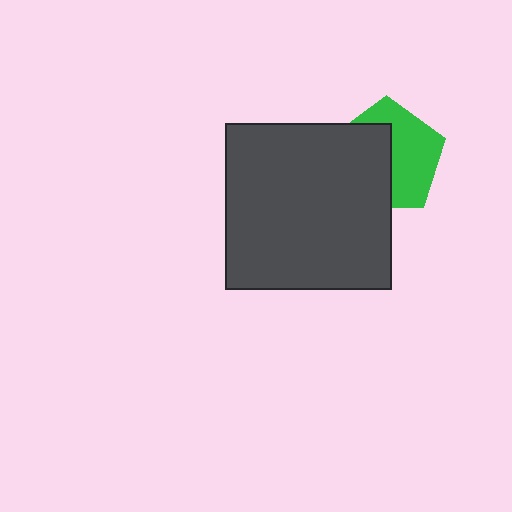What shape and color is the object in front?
The object in front is a dark gray square.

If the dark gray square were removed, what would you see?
You would see the complete green pentagon.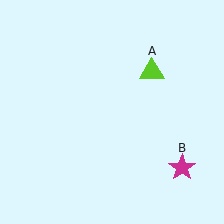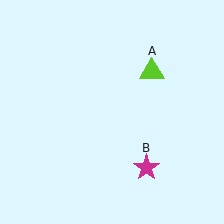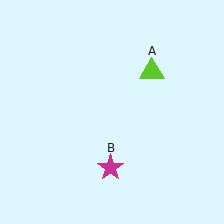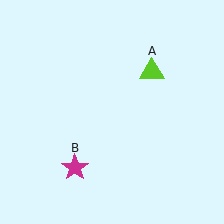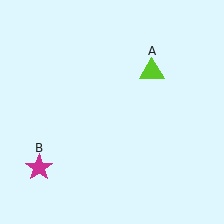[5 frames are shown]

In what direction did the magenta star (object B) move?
The magenta star (object B) moved left.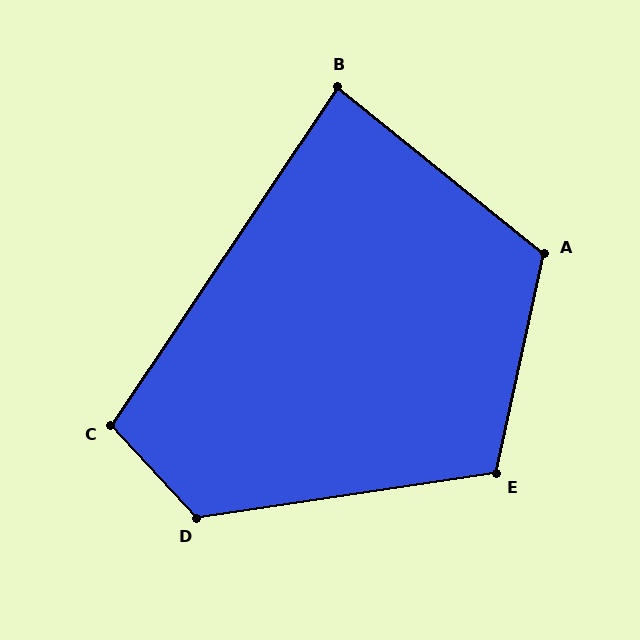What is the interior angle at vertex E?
Approximately 111 degrees (obtuse).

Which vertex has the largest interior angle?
D, at approximately 124 degrees.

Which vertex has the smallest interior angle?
B, at approximately 85 degrees.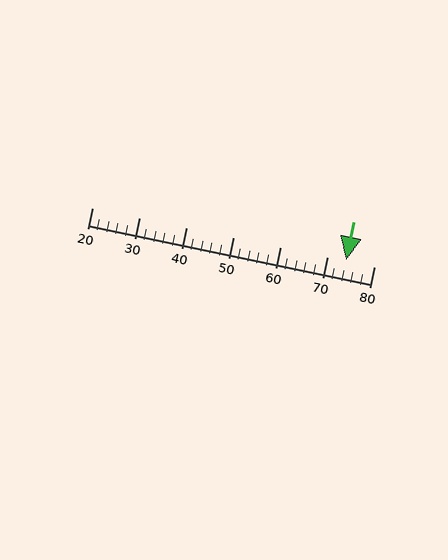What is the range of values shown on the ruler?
The ruler shows values from 20 to 80.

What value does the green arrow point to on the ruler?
The green arrow points to approximately 74.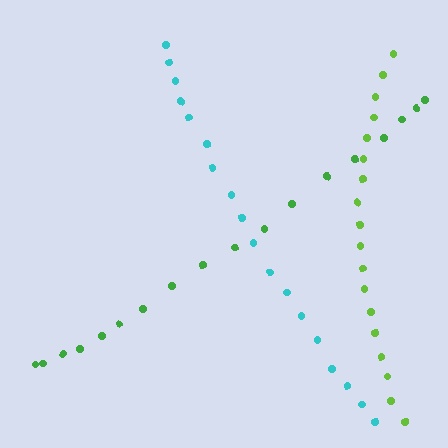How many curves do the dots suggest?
There are 3 distinct paths.